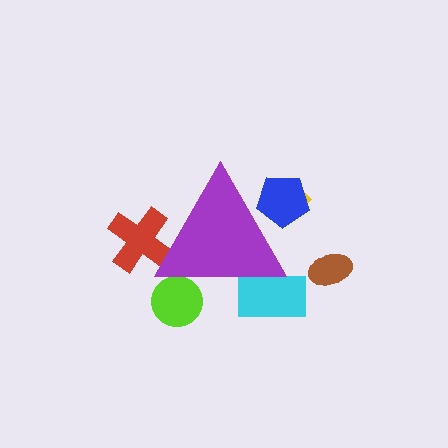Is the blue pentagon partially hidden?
Yes, the blue pentagon is partially hidden behind the purple triangle.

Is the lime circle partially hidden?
Yes, the lime circle is partially hidden behind the purple triangle.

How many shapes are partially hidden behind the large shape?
5 shapes are partially hidden.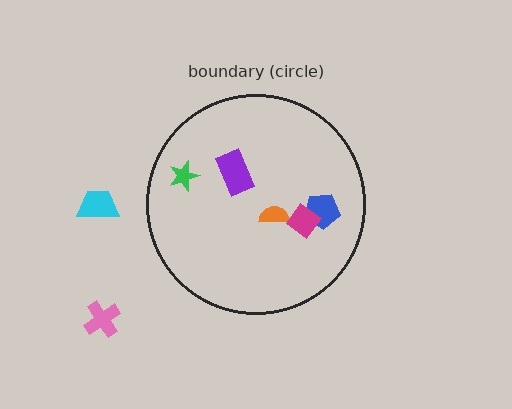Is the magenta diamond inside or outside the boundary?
Inside.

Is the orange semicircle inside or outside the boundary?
Inside.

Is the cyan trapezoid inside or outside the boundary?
Outside.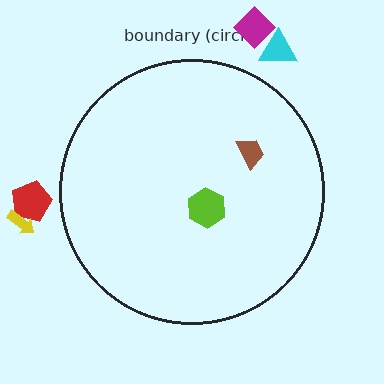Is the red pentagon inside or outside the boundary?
Outside.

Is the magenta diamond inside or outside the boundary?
Outside.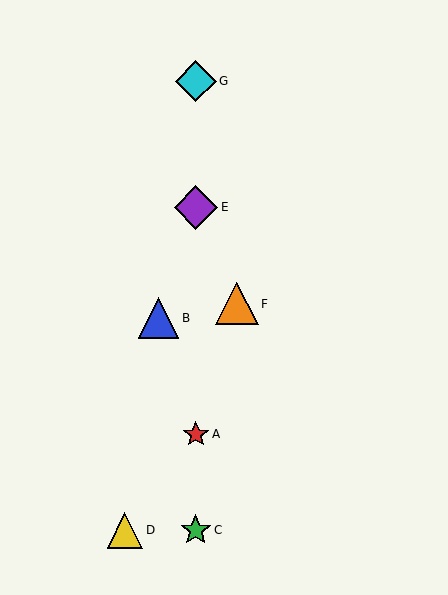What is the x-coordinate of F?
Object F is at x≈237.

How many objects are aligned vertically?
4 objects (A, C, E, G) are aligned vertically.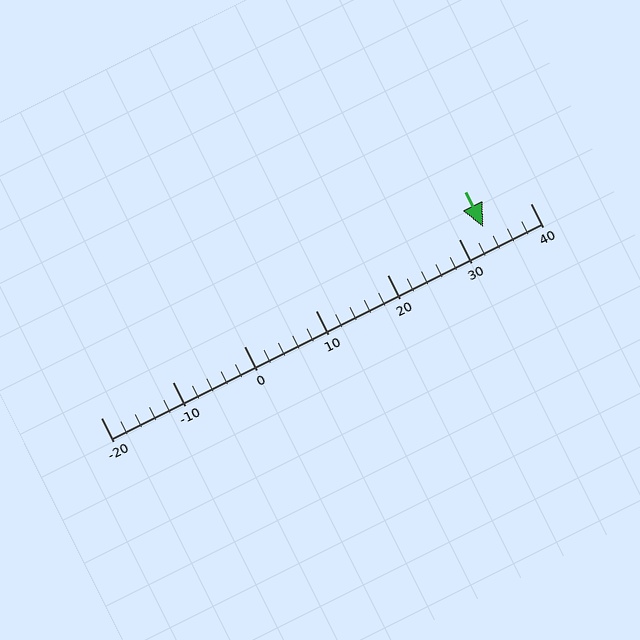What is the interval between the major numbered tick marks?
The major tick marks are spaced 10 units apart.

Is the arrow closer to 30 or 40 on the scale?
The arrow is closer to 30.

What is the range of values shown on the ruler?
The ruler shows values from -20 to 40.